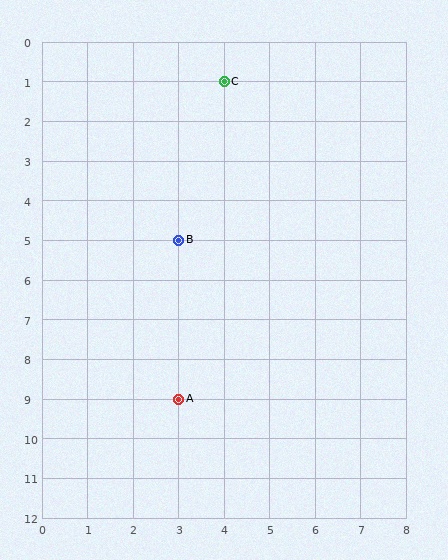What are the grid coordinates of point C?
Point C is at grid coordinates (4, 1).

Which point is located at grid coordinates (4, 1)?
Point C is at (4, 1).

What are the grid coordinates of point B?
Point B is at grid coordinates (3, 5).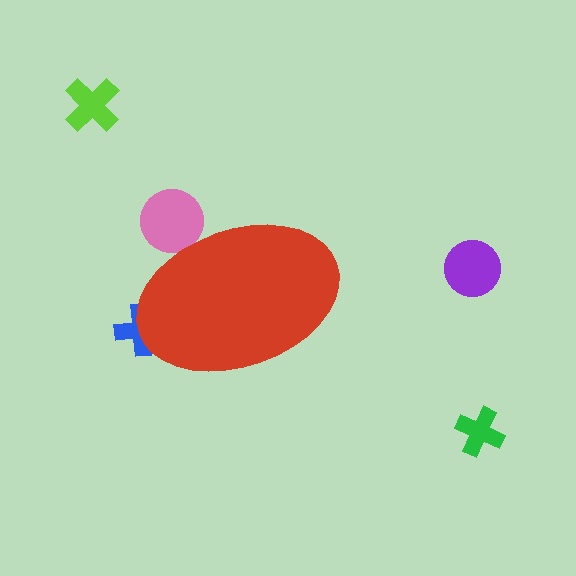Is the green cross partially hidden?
No, the green cross is fully visible.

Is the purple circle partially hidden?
No, the purple circle is fully visible.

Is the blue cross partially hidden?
Yes, the blue cross is partially hidden behind the red ellipse.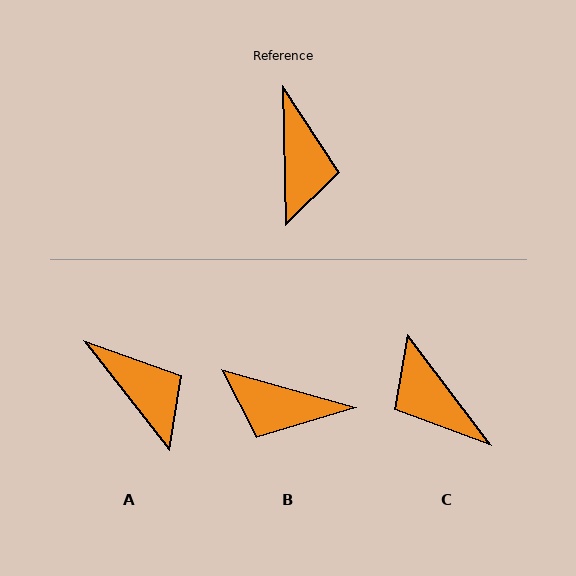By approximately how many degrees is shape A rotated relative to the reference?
Approximately 37 degrees counter-clockwise.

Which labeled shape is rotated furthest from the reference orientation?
C, about 144 degrees away.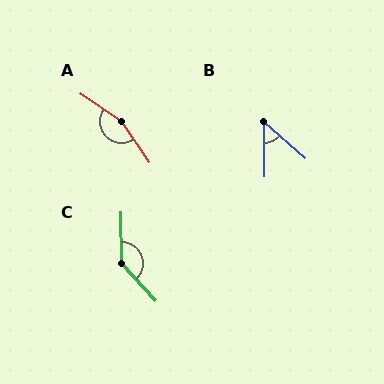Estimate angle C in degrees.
Approximately 137 degrees.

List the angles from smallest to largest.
B (48°), C (137°), A (159°).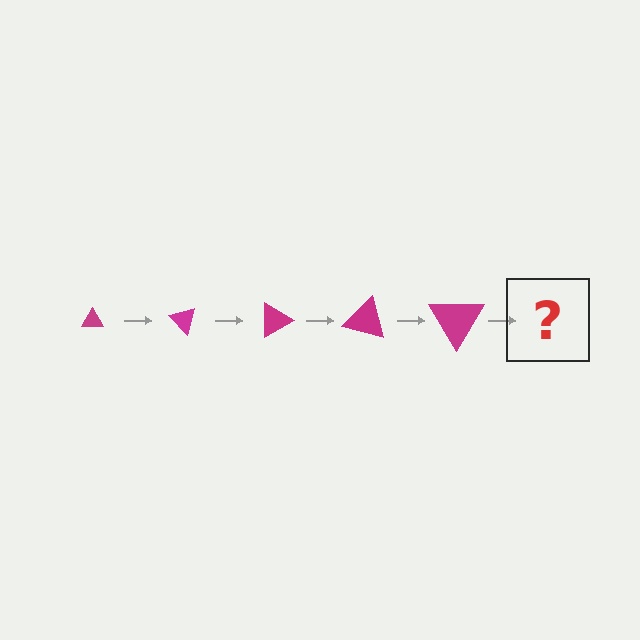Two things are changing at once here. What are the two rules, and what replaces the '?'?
The two rules are that the triangle grows larger each step and it rotates 45 degrees each step. The '?' should be a triangle, larger than the previous one and rotated 225 degrees from the start.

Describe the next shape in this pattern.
It should be a triangle, larger than the previous one and rotated 225 degrees from the start.